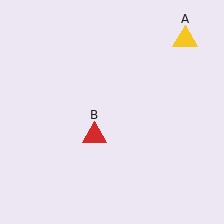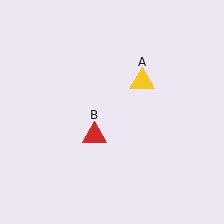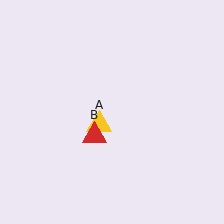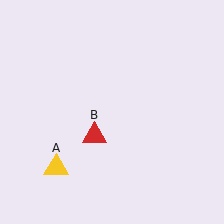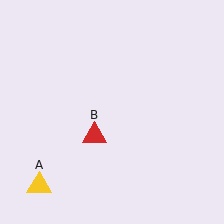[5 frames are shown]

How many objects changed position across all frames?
1 object changed position: yellow triangle (object A).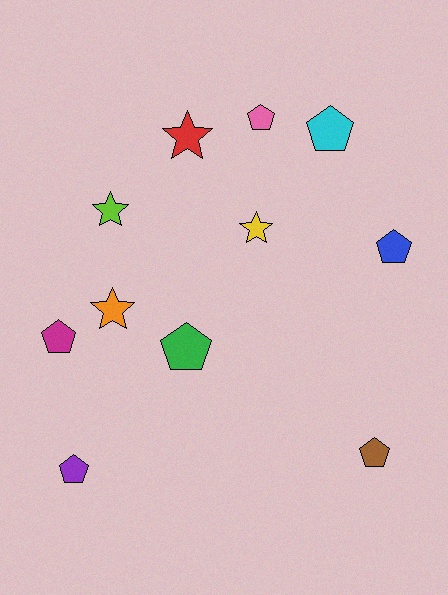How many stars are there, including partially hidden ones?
There are 4 stars.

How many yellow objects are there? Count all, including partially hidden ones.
There is 1 yellow object.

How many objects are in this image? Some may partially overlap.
There are 11 objects.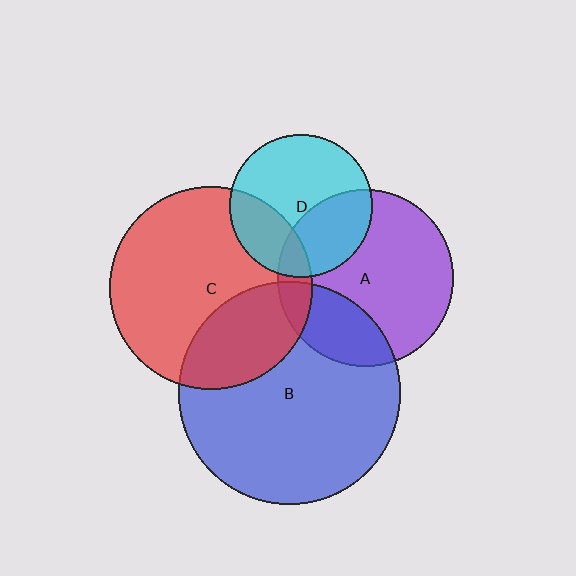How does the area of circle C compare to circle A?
Approximately 1.3 times.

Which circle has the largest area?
Circle B (blue).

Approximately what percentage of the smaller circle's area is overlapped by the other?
Approximately 35%.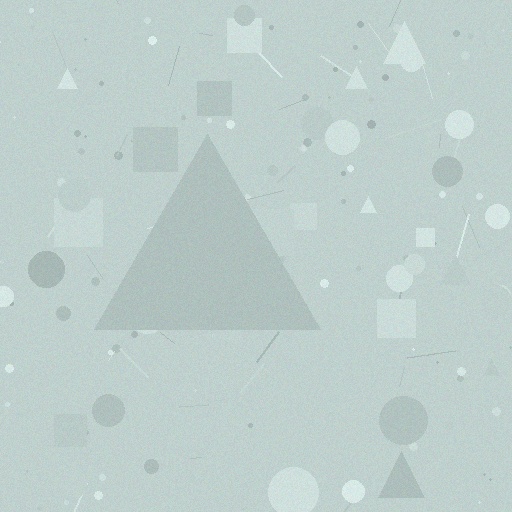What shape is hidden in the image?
A triangle is hidden in the image.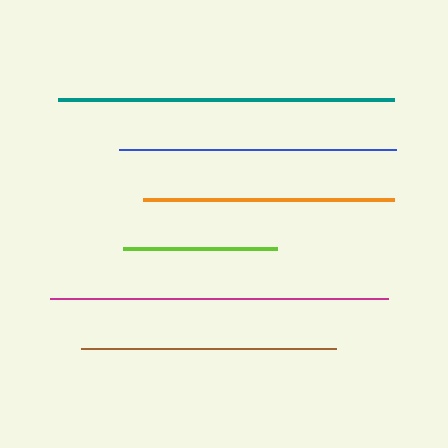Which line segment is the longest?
The magenta line is the longest at approximately 338 pixels.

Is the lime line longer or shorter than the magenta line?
The magenta line is longer than the lime line.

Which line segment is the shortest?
The lime line is the shortest at approximately 154 pixels.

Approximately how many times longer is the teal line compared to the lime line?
The teal line is approximately 2.2 times the length of the lime line.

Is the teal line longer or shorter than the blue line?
The teal line is longer than the blue line.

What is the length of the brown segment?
The brown segment is approximately 256 pixels long.